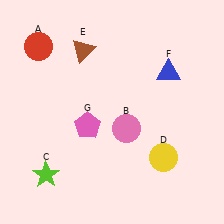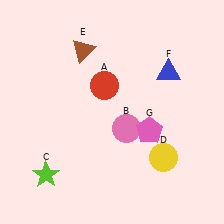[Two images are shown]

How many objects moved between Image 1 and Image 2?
2 objects moved between the two images.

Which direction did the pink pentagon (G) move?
The pink pentagon (G) moved right.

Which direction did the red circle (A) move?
The red circle (A) moved right.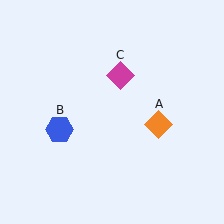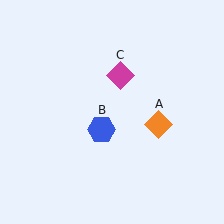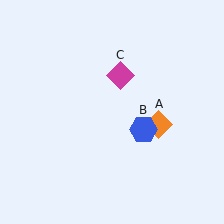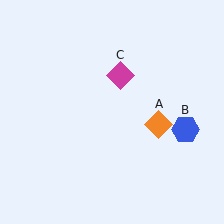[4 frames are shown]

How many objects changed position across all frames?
1 object changed position: blue hexagon (object B).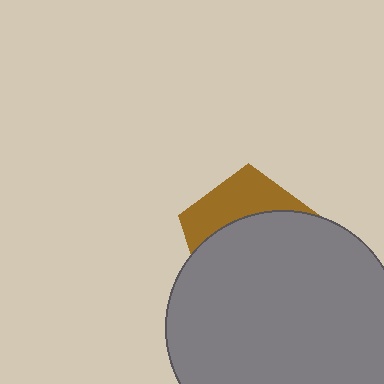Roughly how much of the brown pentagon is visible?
A small part of it is visible (roughly 34%).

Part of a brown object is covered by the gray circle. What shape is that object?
It is a pentagon.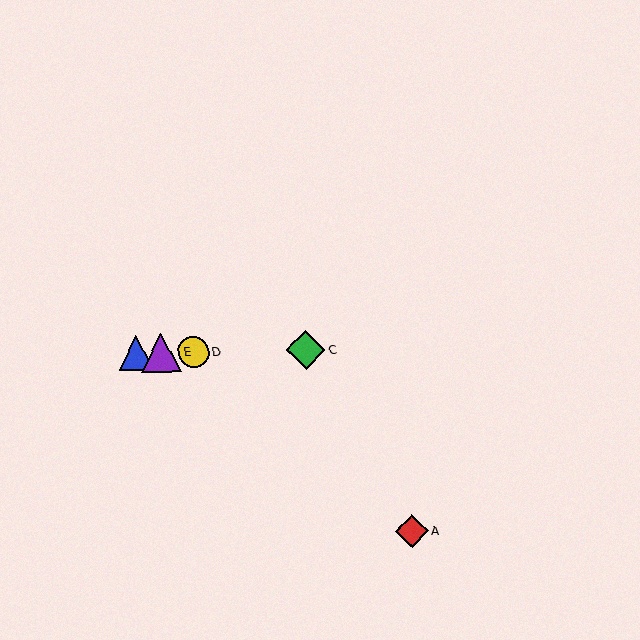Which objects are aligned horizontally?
Objects B, C, D, E are aligned horizontally.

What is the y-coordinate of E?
Object E is at y≈353.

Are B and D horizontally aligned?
Yes, both are at y≈353.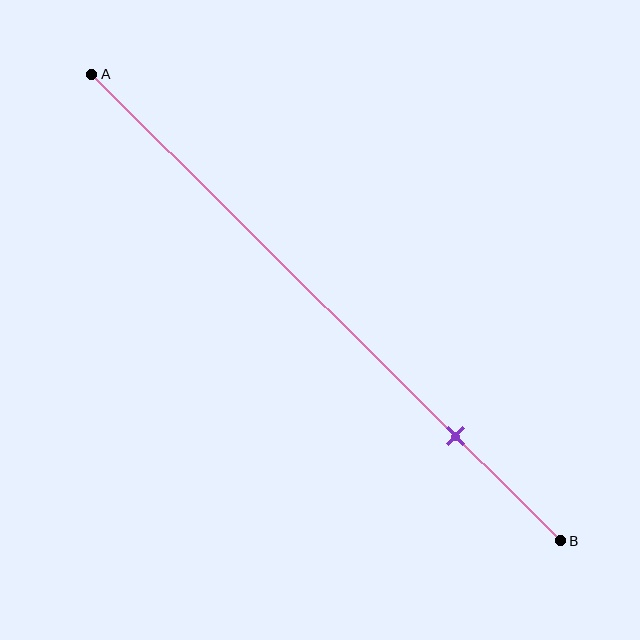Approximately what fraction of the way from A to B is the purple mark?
The purple mark is approximately 80% of the way from A to B.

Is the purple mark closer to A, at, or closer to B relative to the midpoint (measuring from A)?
The purple mark is closer to point B than the midpoint of segment AB.